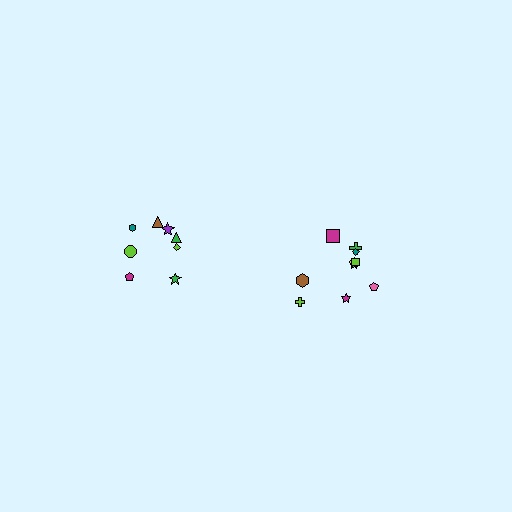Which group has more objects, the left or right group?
The right group.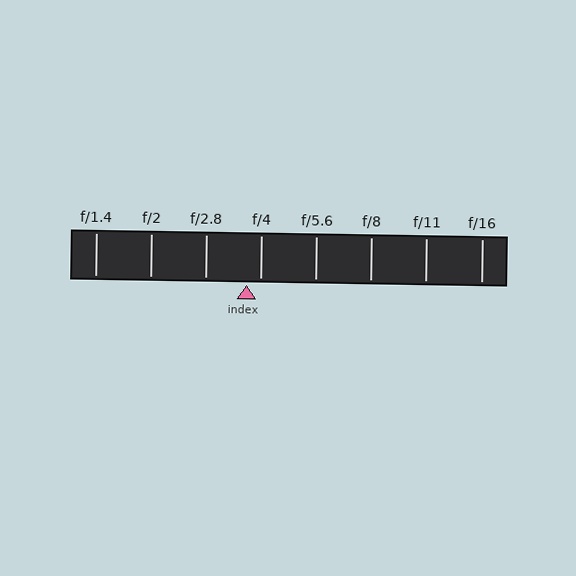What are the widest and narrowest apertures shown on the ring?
The widest aperture shown is f/1.4 and the narrowest is f/16.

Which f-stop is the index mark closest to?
The index mark is closest to f/4.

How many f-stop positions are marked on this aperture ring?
There are 8 f-stop positions marked.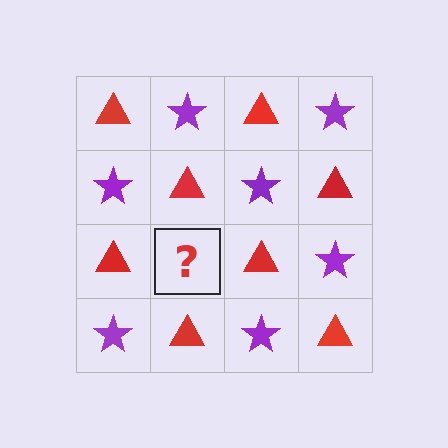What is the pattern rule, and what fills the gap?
The rule is that it alternates red triangle and purple star in a checkerboard pattern. The gap should be filled with a purple star.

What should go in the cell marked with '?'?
The missing cell should contain a purple star.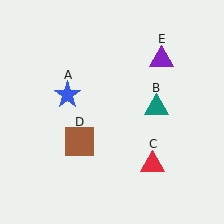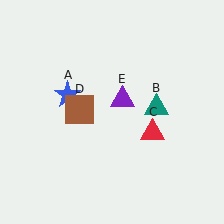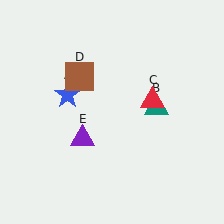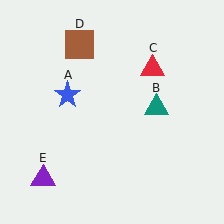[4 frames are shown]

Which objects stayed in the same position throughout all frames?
Blue star (object A) and teal triangle (object B) remained stationary.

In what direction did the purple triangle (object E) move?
The purple triangle (object E) moved down and to the left.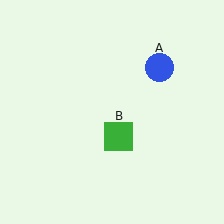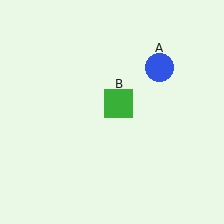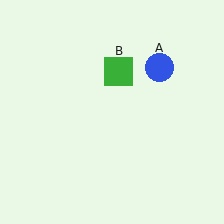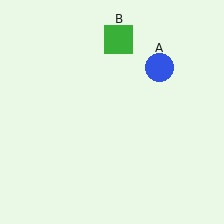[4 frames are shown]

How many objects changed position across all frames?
1 object changed position: green square (object B).